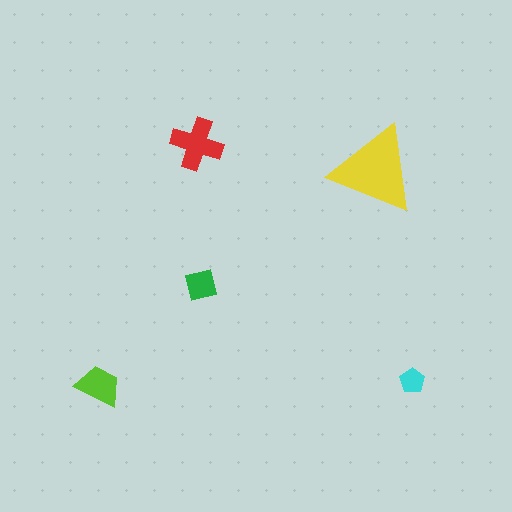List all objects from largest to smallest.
The yellow triangle, the red cross, the lime trapezoid, the green square, the cyan pentagon.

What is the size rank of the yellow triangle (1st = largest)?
1st.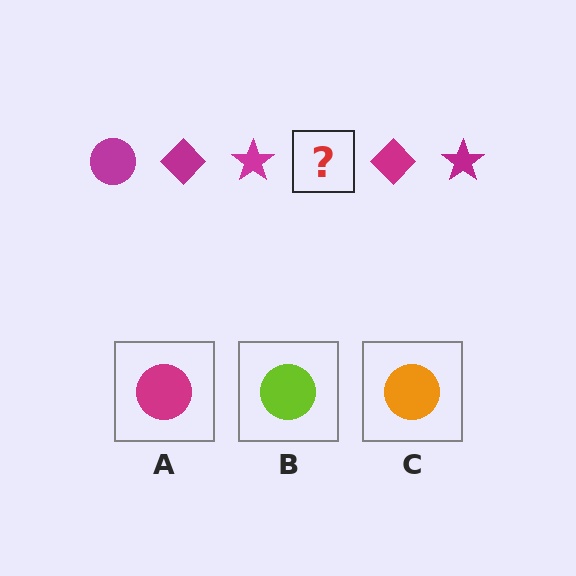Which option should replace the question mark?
Option A.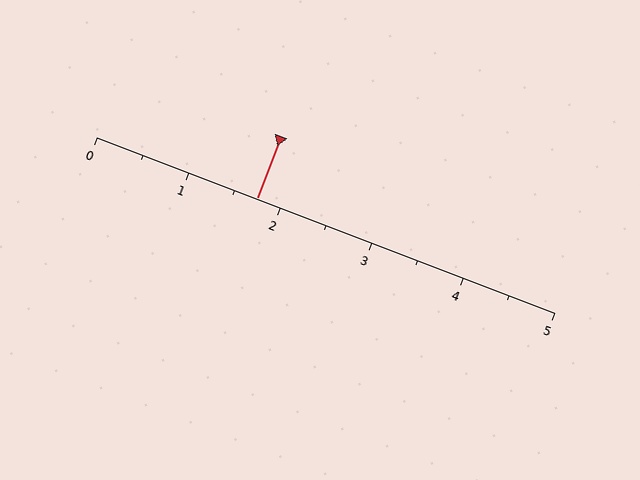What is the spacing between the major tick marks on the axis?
The major ticks are spaced 1 apart.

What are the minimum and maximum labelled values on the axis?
The axis runs from 0 to 5.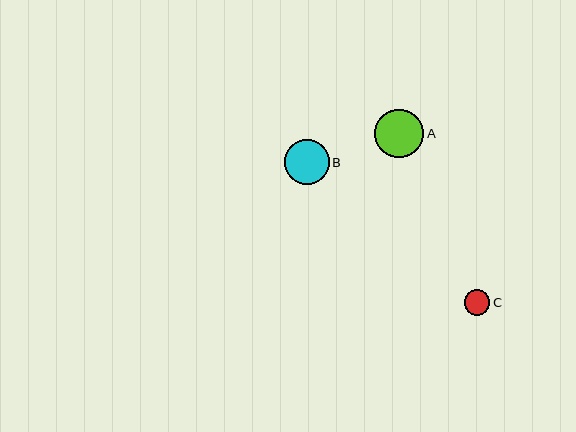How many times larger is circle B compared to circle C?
Circle B is approximately 1.8 times the size of circle C.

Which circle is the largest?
Circle A is the largest with a size of approximately 49 pixels.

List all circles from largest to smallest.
From largest to smallest: A, B, C.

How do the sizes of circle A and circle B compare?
Circle A and circle B are approximately the same size.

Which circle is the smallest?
Circle C is the smallest with a size of approximately 25 pixels.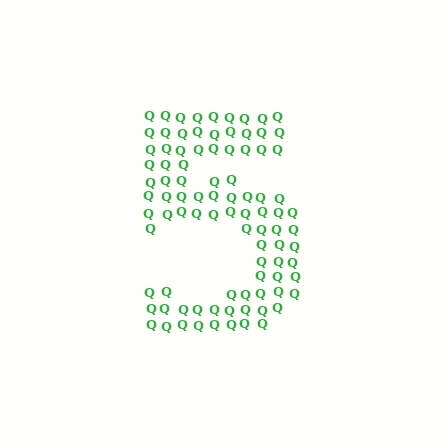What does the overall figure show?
The overall figure shows the digit 5.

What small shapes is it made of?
It is made of small letter Q's.